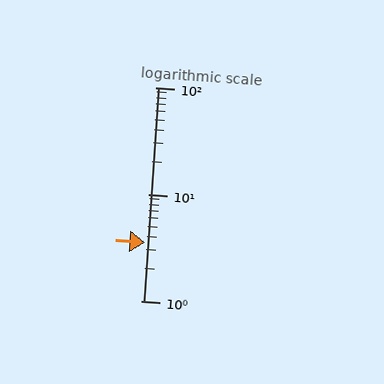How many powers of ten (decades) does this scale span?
The scale spans 2 decades, from 1 to 100.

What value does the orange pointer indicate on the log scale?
The pointer indicates approximately 3.5.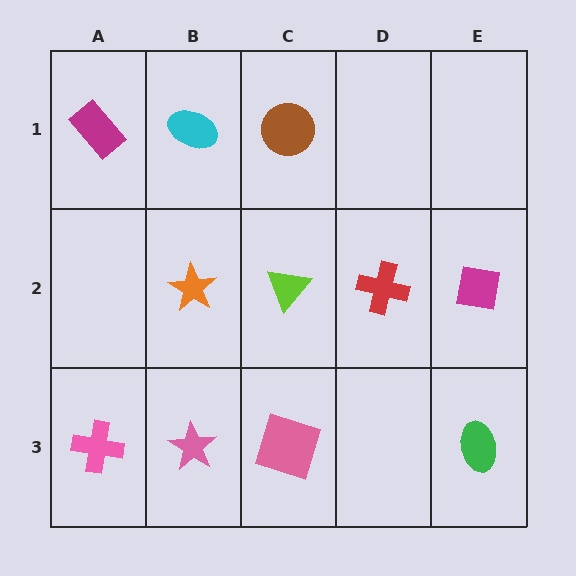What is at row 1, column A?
A magenta rectangle.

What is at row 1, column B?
A cyan ellipse.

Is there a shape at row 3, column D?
No, that cell is empty.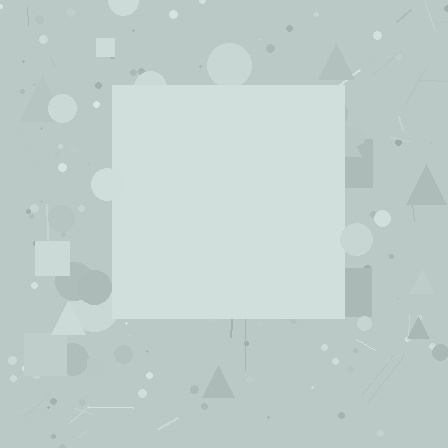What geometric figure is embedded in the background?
A square is embedded in the background.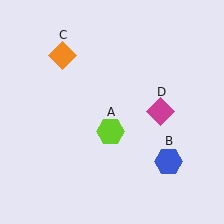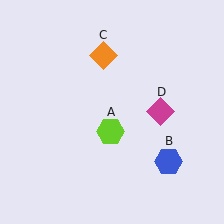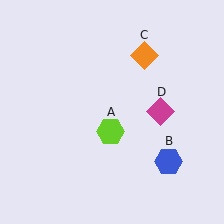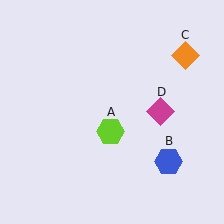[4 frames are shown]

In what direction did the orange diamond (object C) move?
The orange diamond (object C) moved right.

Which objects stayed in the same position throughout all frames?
Lime hexagon (object A) and blue hexagon (object B) and magenta diamond (object D) remained stationary.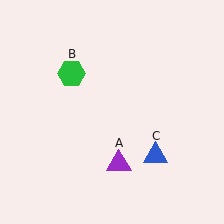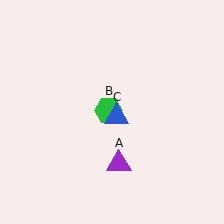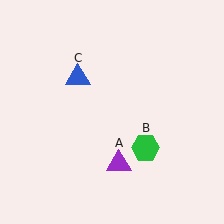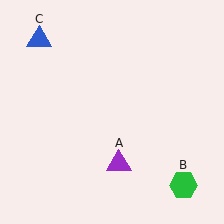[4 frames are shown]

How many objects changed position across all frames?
2 objects changed position: green hexagon (object B), blue triangle (object C).